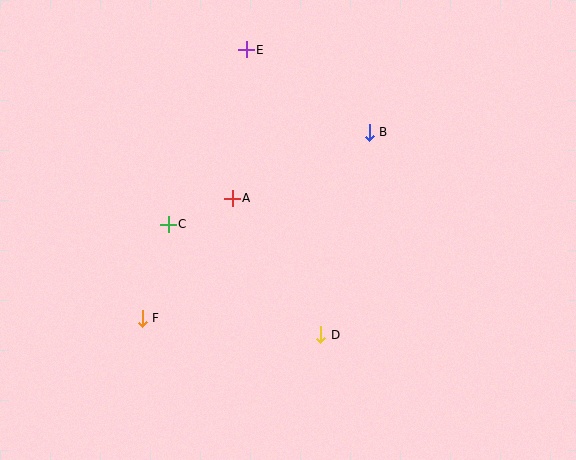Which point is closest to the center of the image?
Point A at (232, 198) is closest to the center.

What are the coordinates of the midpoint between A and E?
The midpoint between A and E is at (239, 124).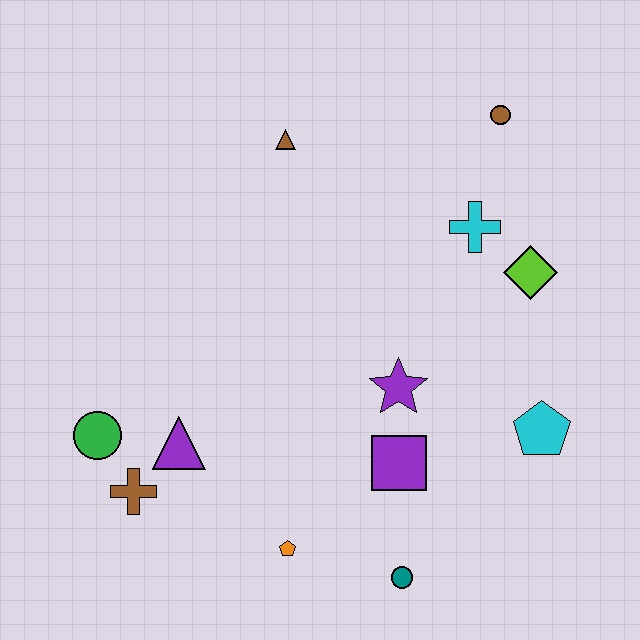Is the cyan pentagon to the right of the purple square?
Yes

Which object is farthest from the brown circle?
The brown cross is farthest from the brown circle.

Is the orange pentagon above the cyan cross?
No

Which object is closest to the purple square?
The purple star is closest to the purple square.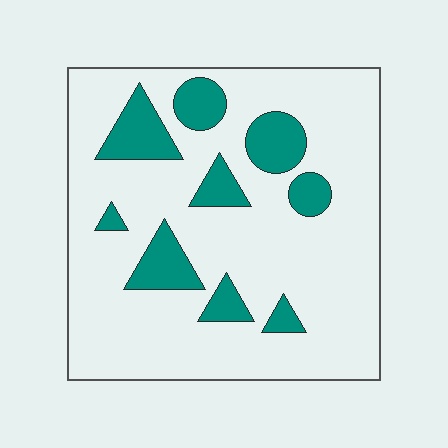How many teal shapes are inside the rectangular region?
9.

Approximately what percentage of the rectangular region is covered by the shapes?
Approximately 20%.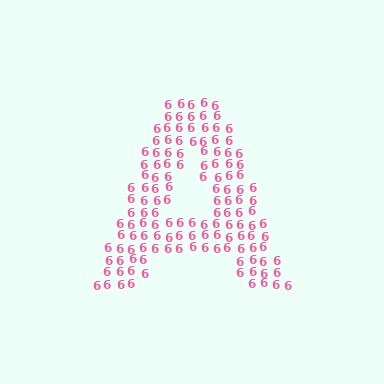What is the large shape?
The large shape is the letter A.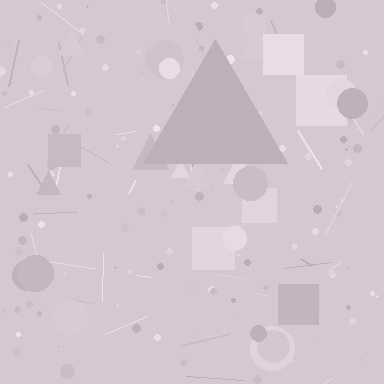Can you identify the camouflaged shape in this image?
The camouflaged shape is a triangle.